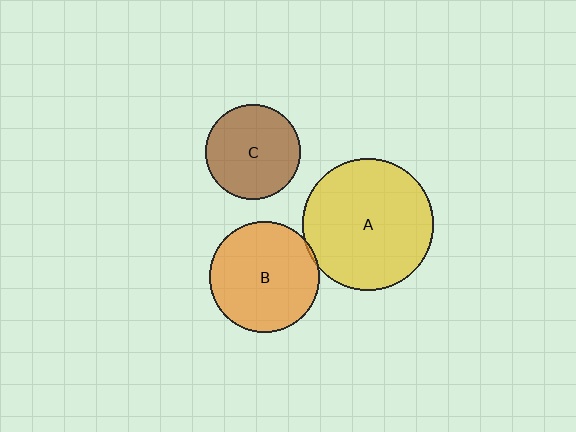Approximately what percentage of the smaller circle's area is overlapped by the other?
Approximately 5%.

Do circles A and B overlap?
Yes.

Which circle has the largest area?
Circle A (yellow).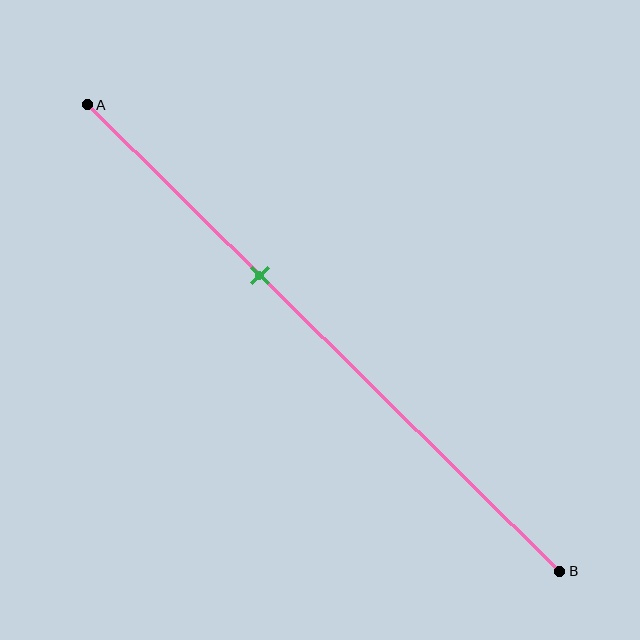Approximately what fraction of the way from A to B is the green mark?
The green mark is approximately 35% of the way from A to B.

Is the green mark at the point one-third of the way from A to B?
No, the mark is at about 35% from A, not at the 33% one-third point.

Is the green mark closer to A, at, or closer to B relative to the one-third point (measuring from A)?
The green mark is closer to point B than the one-third point of segment AB.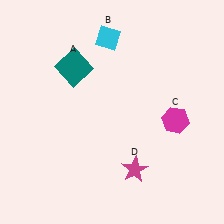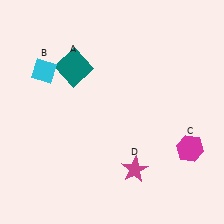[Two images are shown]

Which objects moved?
The objects that moved are: the cyan diamond (B), the magenta hexagon (C).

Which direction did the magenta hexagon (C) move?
The magenta hexagon (C) moved down.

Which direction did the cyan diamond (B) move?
The cyan diamond (B) moved left.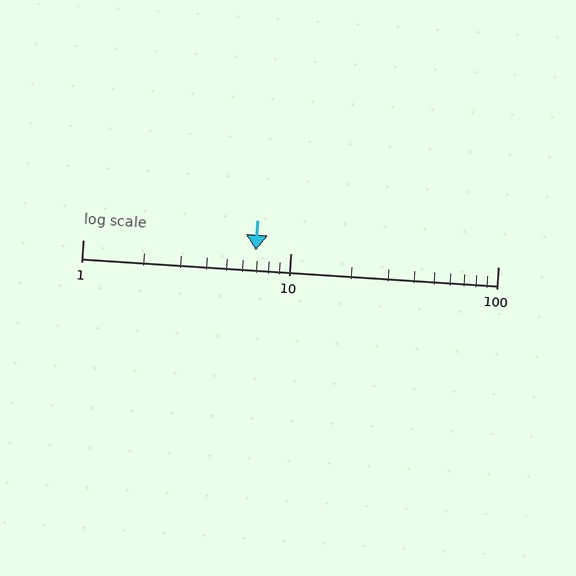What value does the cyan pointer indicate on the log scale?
The pointer indicates approximately 6.8.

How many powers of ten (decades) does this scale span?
The scale spans 2 decades, from 1 to 100.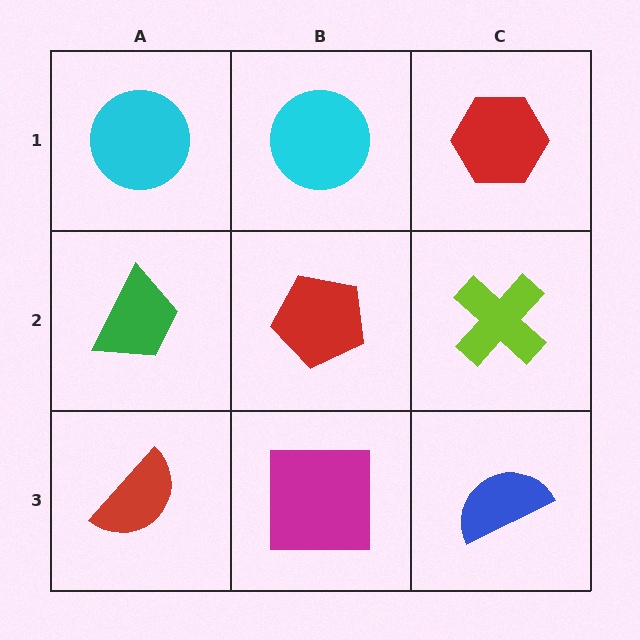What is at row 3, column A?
A red semicircle.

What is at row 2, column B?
A red pentagon.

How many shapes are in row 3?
3 shapes.